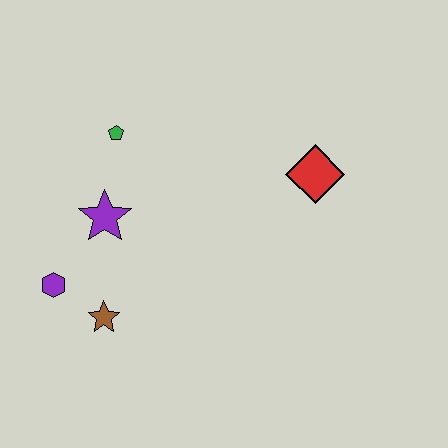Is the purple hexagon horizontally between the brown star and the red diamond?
No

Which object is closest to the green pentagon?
The purple star is closest to the green pentagon.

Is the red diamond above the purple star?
Yes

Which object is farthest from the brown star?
The red diamond is farthest from the brown star.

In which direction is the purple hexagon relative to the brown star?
The purple hexagon is to the left of the brown star.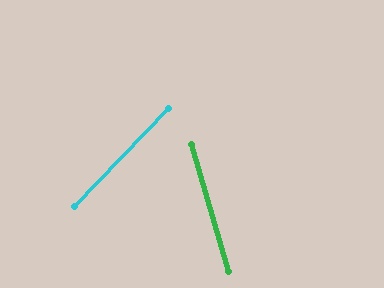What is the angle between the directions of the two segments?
Approximately 60 degrees.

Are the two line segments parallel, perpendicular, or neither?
Neither parallel nor perpendicular — they differ by about 60°.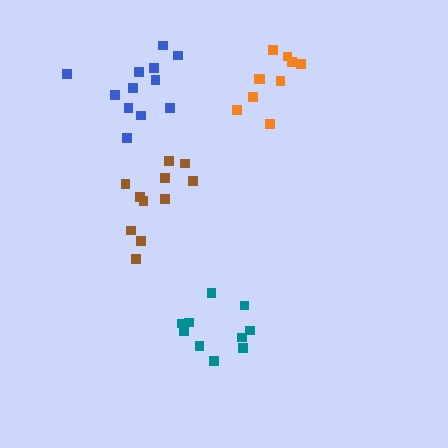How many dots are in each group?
Group 1: 12 dots, Group 2: 10 dots, Group 3: 11 dots, Group 4: 10 dots (43 total).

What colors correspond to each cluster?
The clusters are colored: blue, orange, brown, teal.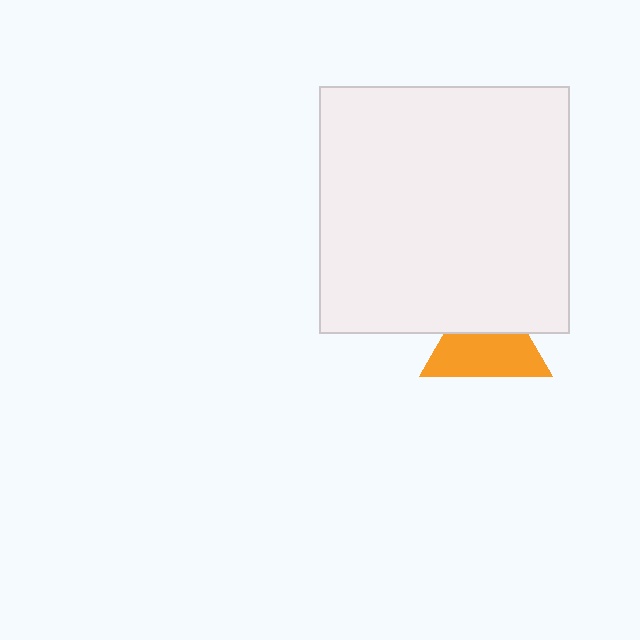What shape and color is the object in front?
The object in front is a white rectangle.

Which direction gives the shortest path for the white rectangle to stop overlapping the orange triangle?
Moving up gives the shortest separation.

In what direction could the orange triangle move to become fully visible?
The orange triangle could move down. That would shift it out from behind the white rectangle entirely.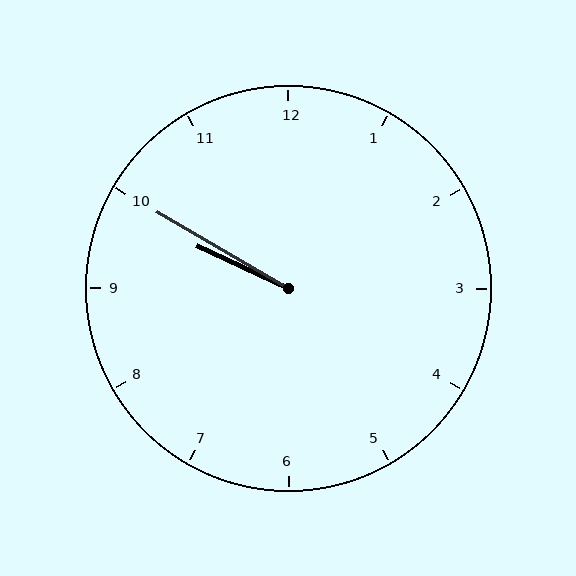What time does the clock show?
9:50.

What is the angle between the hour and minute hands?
Approximately 5 degrees.